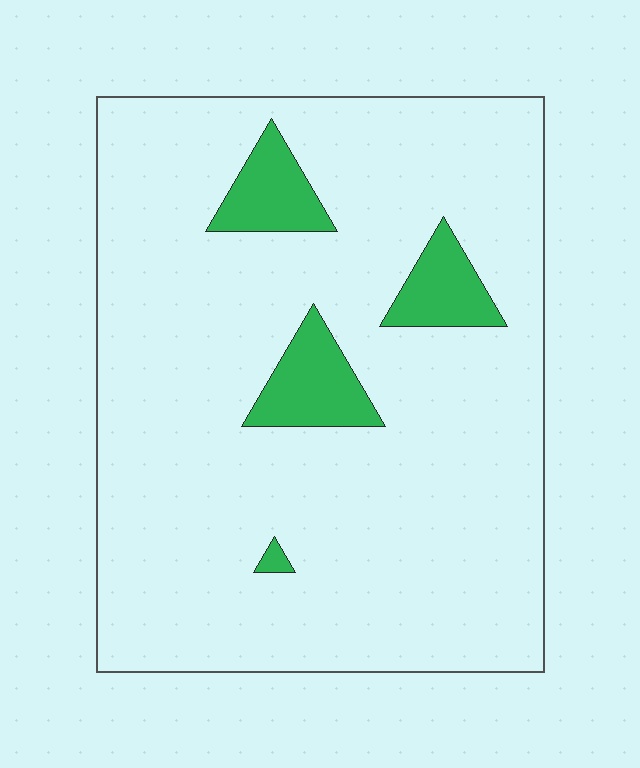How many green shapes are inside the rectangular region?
4.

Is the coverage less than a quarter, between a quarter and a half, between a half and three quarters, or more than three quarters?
Less than a quarter.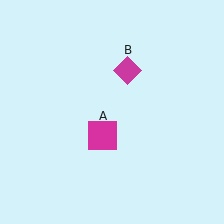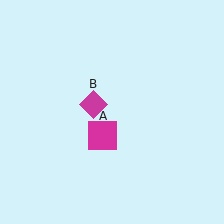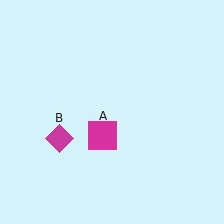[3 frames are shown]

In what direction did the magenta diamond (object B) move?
The magenta diamond (object B) moved down and to the left.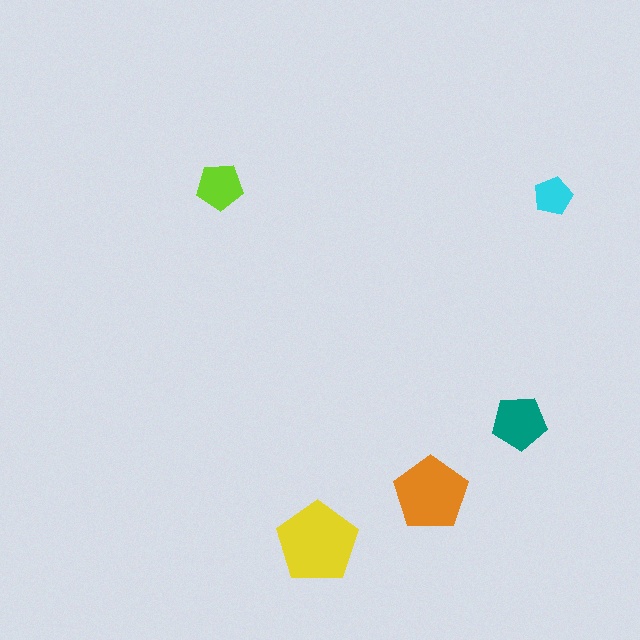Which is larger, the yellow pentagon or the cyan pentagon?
The yellow one.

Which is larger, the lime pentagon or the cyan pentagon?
The lime one.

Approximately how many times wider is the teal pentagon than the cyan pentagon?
About 1.5 times wider.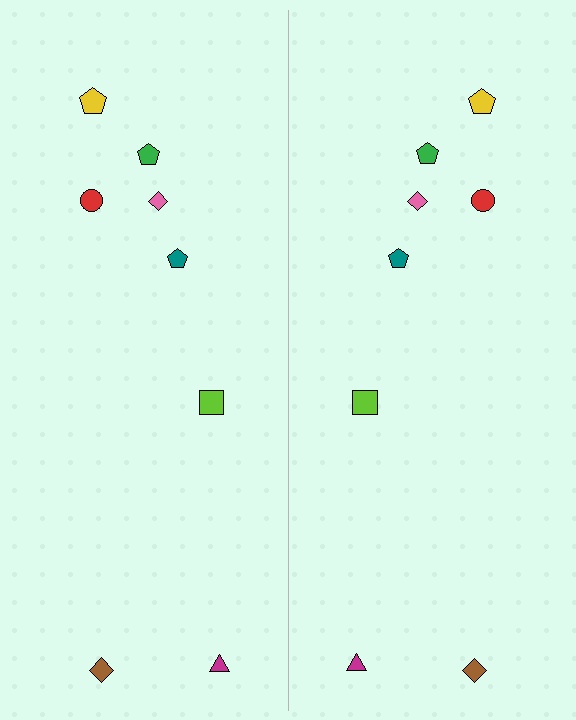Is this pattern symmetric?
Yes, this pattern has bilateral (reflection) symmetry.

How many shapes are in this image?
There are 16 shapes in this image.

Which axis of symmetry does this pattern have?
The pattern has a vertical axis of symmetry running through the center of the image.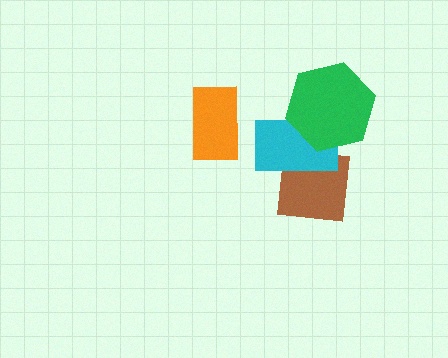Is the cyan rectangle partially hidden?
Yes, it is partially covered by another shape.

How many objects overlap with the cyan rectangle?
2 objects overlap with the cyan rectangle.